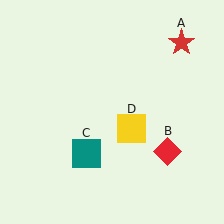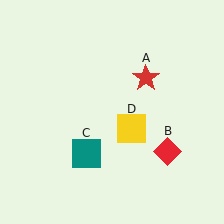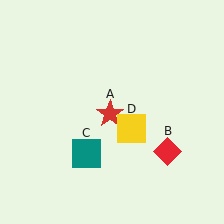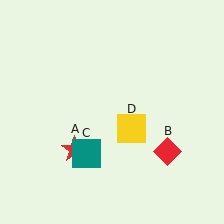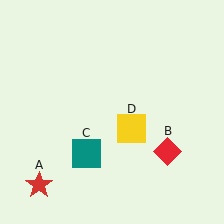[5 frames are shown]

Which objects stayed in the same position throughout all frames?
Red diamond (object B) and teal square (object C) and yellow square (object D) remained stationary.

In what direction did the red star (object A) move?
The red star (object A) moved down and to the left.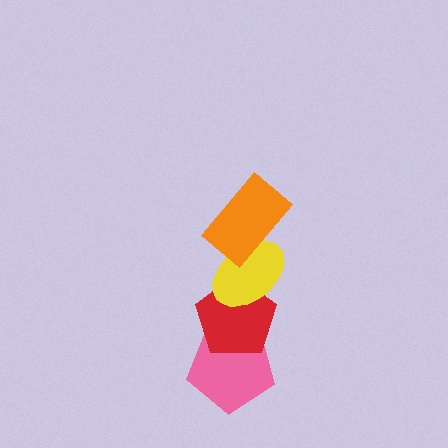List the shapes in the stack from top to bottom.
From top to bottom: the orange rectangle, the yellow ellipse, the red pentagon, the pink pentagon.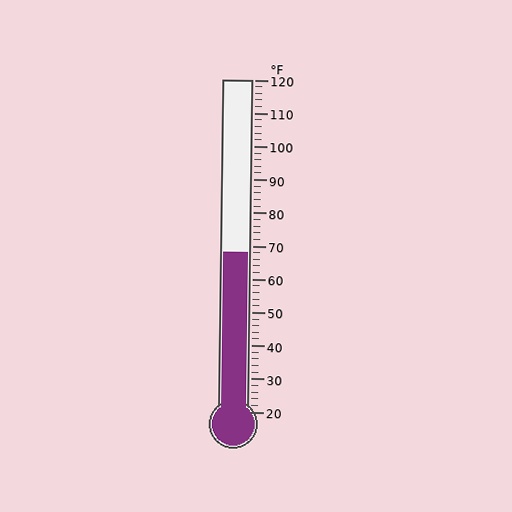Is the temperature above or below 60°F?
The temperature is above 60°F.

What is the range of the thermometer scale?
The thermometer scale ranges from 20°F to 120°F.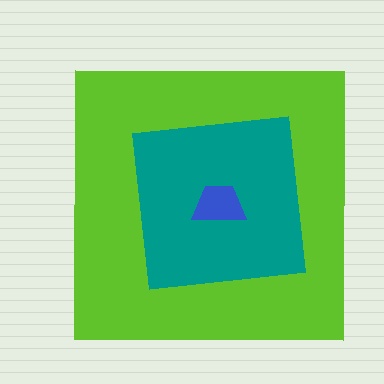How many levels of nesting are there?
3.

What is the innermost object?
The blue trapezoid.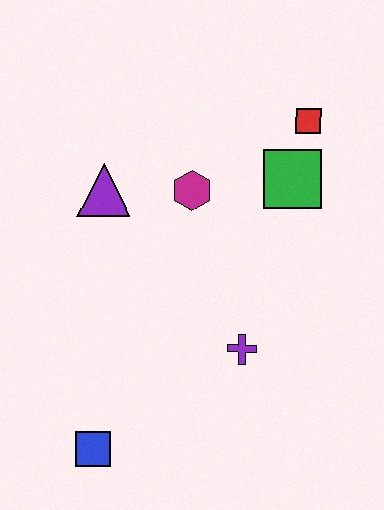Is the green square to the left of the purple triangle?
No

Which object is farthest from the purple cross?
The red square is farthest from the purple cross.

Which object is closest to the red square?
The green square is closest to the red square.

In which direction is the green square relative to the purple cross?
The green square is above the purple cross.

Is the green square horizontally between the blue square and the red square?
Yes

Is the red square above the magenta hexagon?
Yes